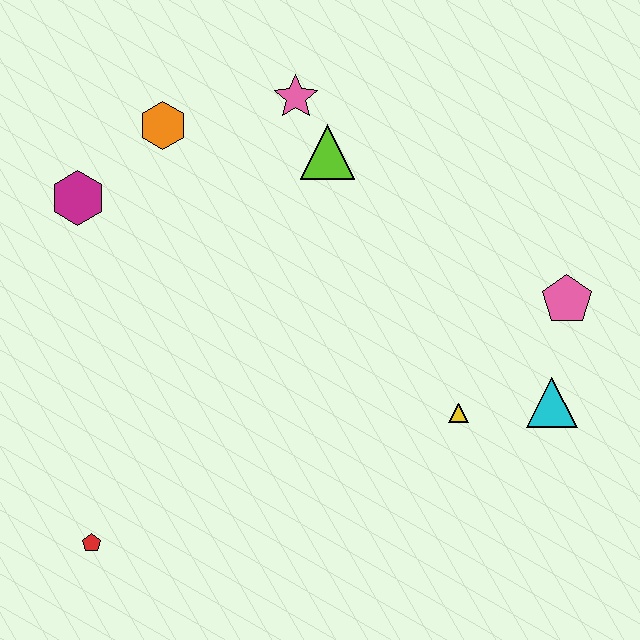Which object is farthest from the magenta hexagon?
The cyan triangle is farthest from the magenta hexagon.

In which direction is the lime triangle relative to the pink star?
The lime triangle is below the pink star.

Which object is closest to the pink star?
The lime triangle is closest to the pink star.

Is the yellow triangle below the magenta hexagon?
Yes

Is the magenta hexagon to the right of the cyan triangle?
No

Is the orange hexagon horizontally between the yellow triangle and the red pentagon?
Yes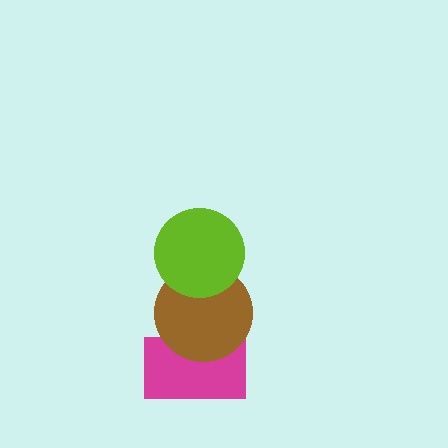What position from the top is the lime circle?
The lime circle is 1st from the top.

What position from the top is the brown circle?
The brown circle is 2nd from the top.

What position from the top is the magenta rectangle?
The magenta rectangle is 3rd from the top.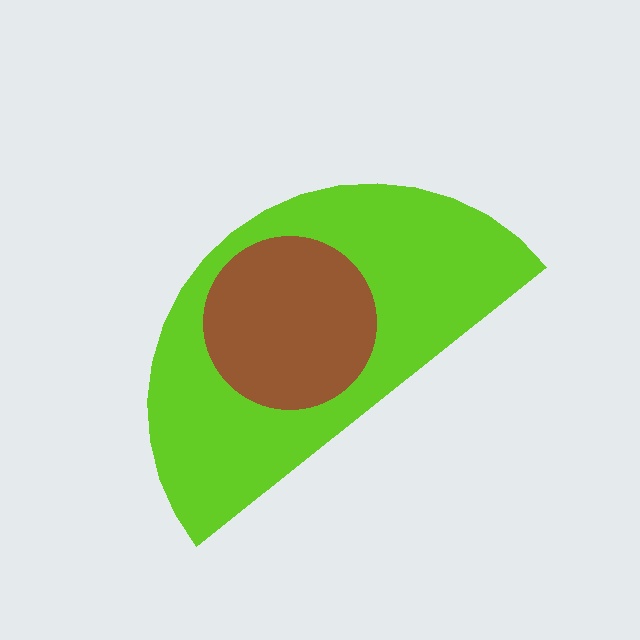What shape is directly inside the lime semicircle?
The brown circle.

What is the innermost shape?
The brown circle.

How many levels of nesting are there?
2.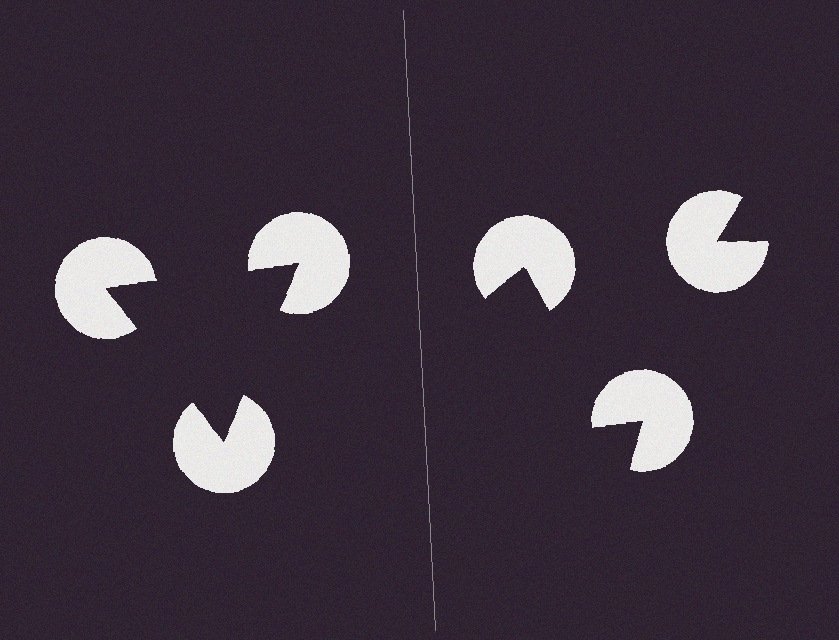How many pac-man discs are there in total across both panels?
6 — 3 on each side.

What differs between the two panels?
The pac-man discs are positioned identically on both sides; only the wedge orientations differ. On the left they align to a triangle; on the right they are misaligned.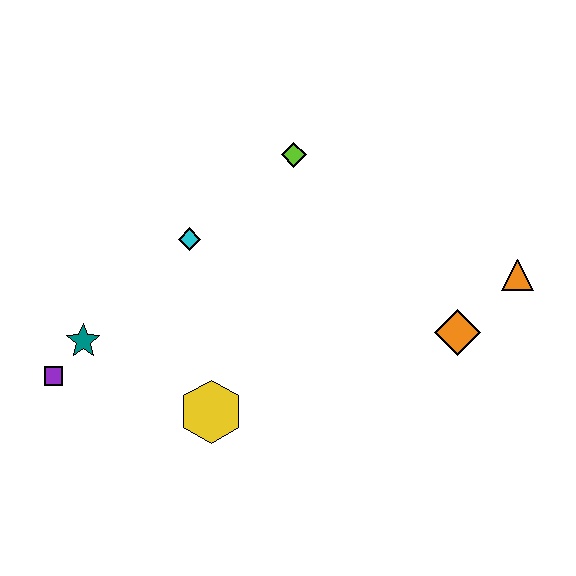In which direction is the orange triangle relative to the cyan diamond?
The orange triangle is to the right of the cyan diamond.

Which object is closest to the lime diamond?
The cyan diamond is closest to the lime diamond.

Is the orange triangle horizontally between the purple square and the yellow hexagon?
No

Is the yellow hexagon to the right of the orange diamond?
No